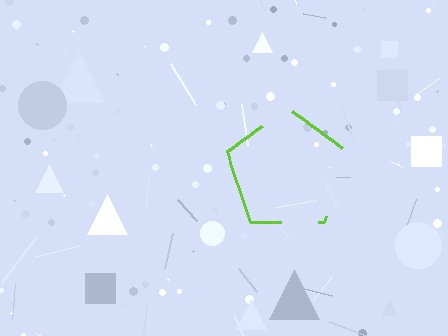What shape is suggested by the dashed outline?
The dashed outline suggests a pentagon.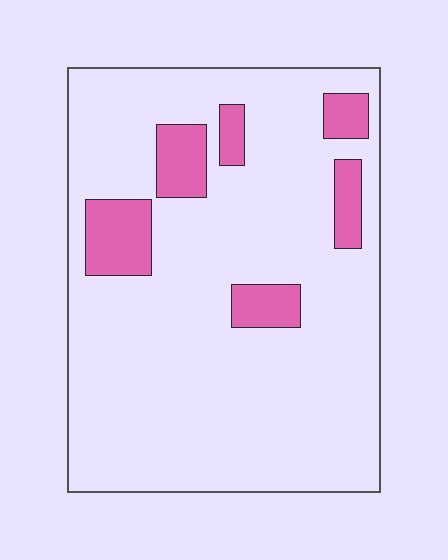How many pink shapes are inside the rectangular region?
6.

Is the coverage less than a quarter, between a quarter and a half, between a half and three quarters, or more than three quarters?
Less than a quarter.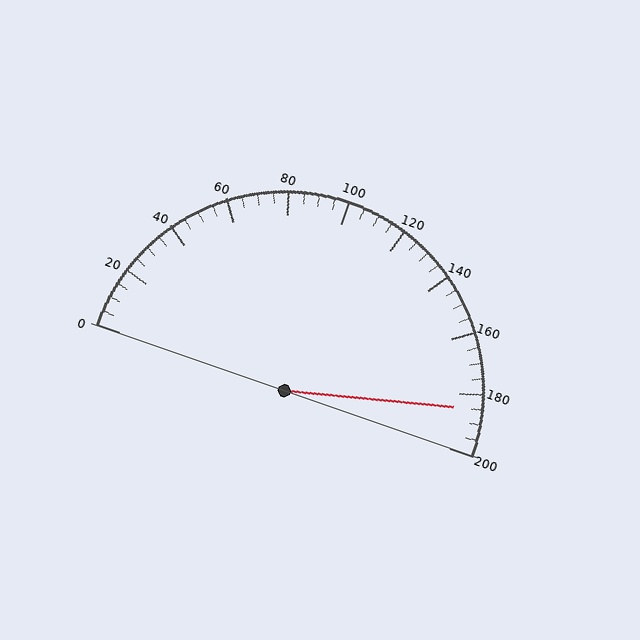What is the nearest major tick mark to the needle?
The nearest major tick mark is 180.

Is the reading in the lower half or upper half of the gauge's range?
The reading is in the upper half of the range (0 to 200).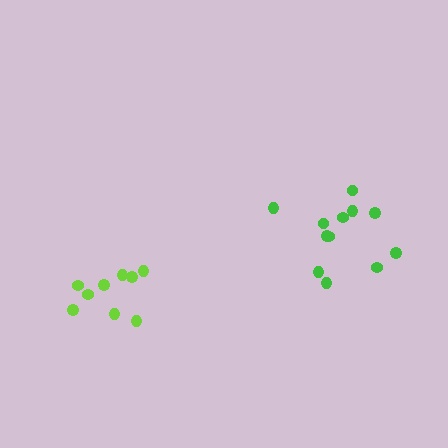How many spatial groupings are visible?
There are 2 spatial groupings.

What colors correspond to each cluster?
The clusters are colored: green, lime.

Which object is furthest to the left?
The lime cluster is leftmost.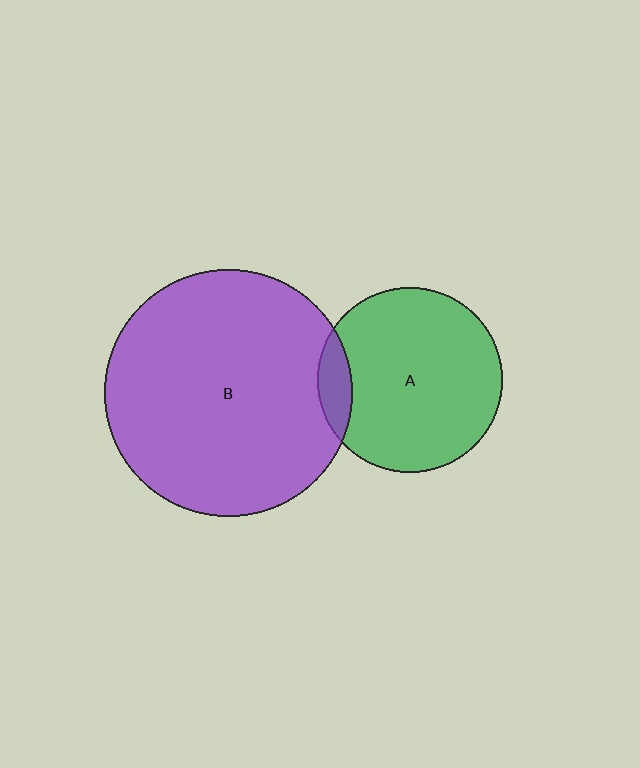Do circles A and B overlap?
Yes.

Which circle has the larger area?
Circle B (purple).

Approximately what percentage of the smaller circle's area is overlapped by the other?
Approximately 10%.